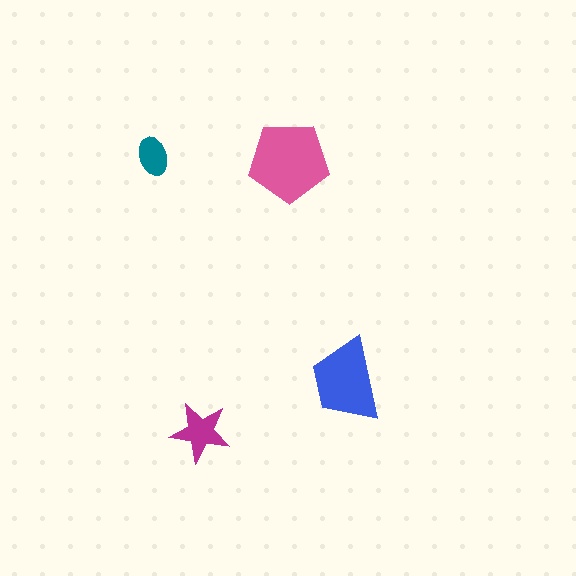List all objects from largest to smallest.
The pink pentagon, the blue trapezoid, the magenta star, the teal ellipse.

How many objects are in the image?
There are 4 objects in the image.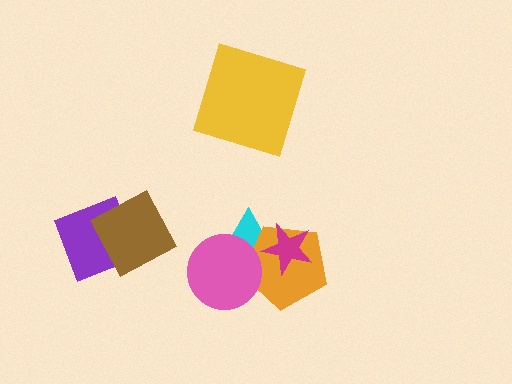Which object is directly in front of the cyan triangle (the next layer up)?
The orange pentagon is directly in front of the cyan triangle.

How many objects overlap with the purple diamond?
1 object overlaps with the purple diamond.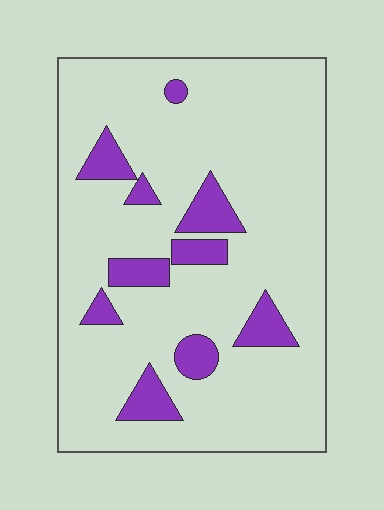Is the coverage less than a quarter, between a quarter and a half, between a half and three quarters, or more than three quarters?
Less than a quarter.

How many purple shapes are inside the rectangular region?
10.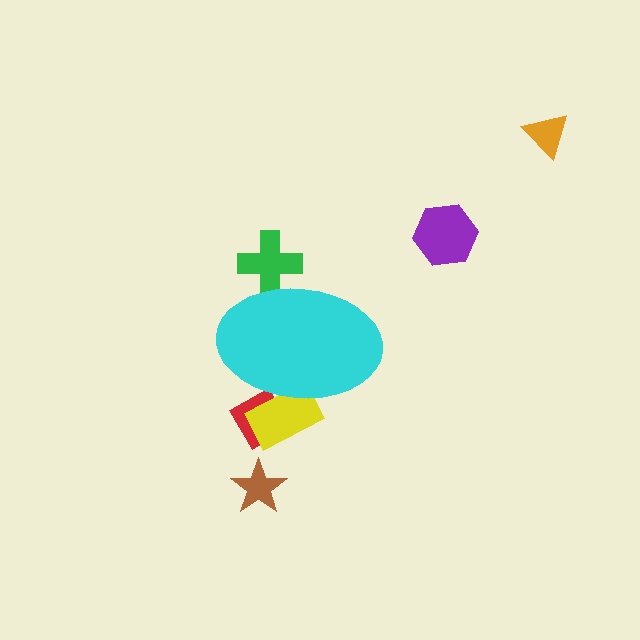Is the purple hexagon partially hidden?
No, the purple hexagon is fully visible.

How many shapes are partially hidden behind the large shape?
3 shapes are partially hidden.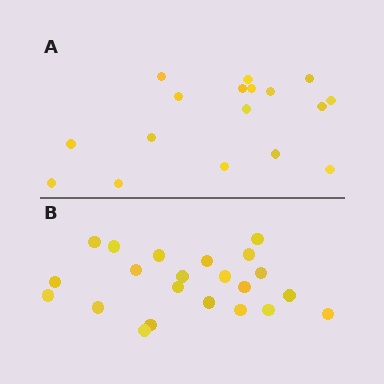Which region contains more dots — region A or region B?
Region B (the bottom region) has more dots.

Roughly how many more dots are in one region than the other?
Region B has about 5 more dots than region A.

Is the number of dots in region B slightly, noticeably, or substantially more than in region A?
Region B has noticeably more, but not dramatically so. The ratio is roughly 1.3 to 1.